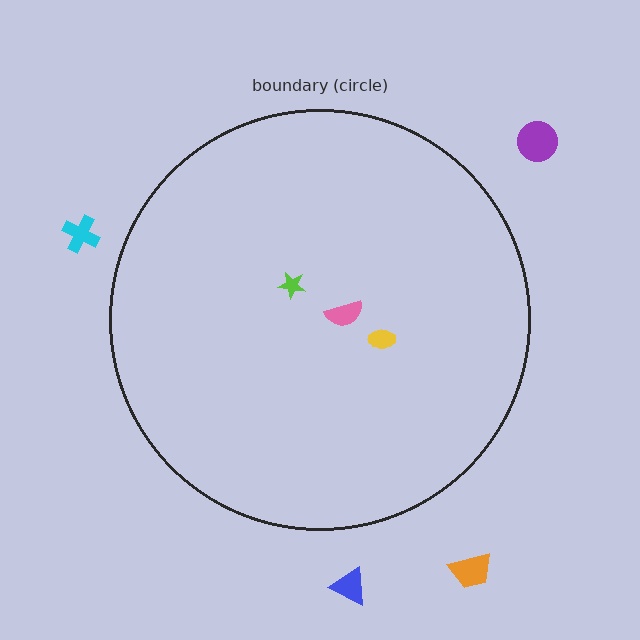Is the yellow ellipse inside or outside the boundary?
Inside.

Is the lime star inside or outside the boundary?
Inside.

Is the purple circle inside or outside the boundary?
Outside.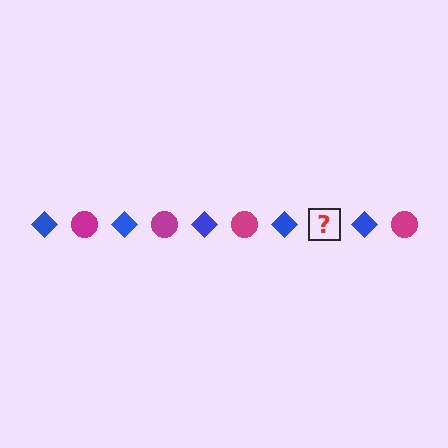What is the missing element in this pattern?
The missing element is a magenta circle.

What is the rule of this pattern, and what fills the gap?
The rule is that the pattern alternates between blue diamond and magenta circle. The gap should be filled with a magenta circle.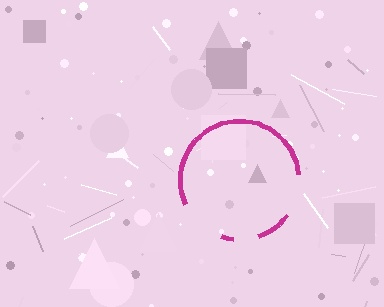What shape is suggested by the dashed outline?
The dashed outline suggests a circle.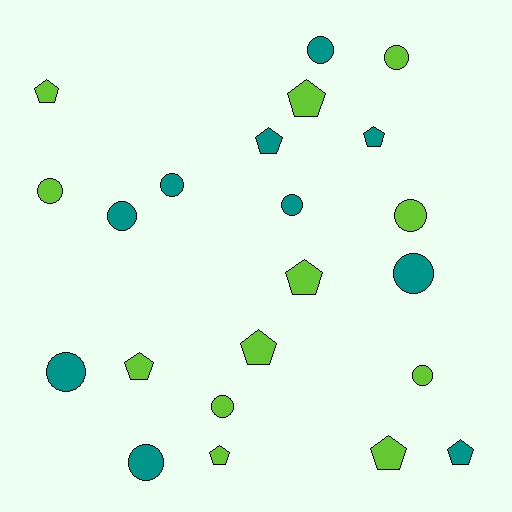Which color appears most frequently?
Lime, with 12 objects.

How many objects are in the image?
There are 22 objects.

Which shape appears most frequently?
Circle, with 12 objects.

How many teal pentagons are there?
There are 3 teal pentagons.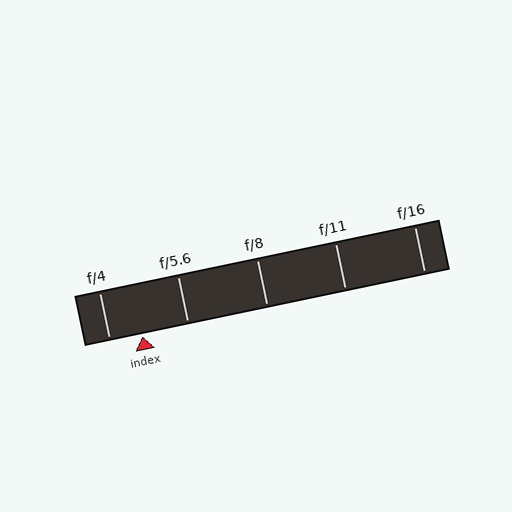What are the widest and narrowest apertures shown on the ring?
The widest aperture shown is f/4 and the narrowest is f/16.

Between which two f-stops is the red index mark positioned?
The index mark is between f/4 and f/5.6.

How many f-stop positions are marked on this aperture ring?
There are 5 f-stop positions marked.